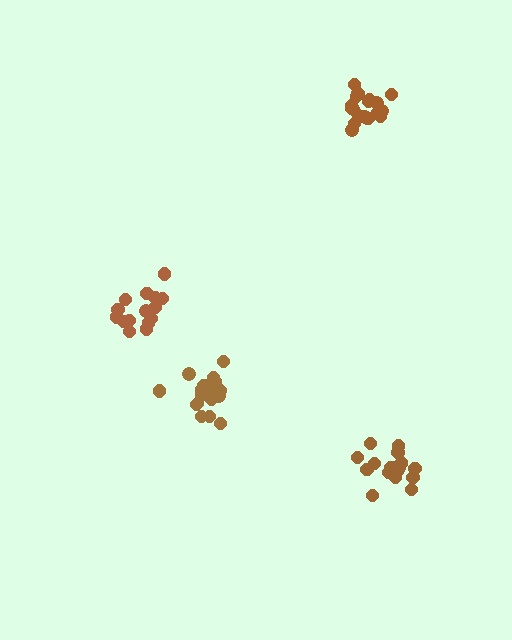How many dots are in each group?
Group 1: 15 dots, Group 2: 18 dots, Group 3: 20 dots, Group 4: 17 dots (70 total).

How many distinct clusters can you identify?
There are 4 distinct clusters.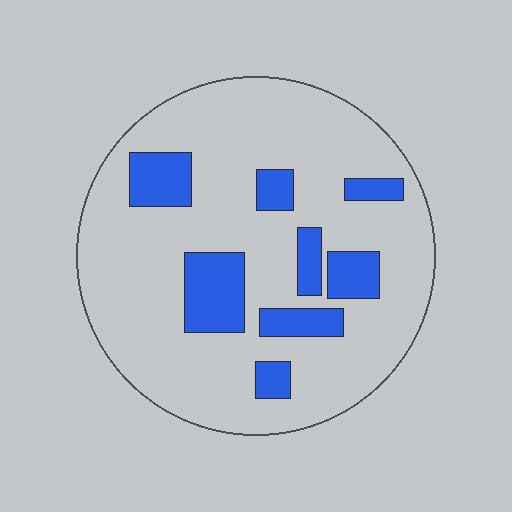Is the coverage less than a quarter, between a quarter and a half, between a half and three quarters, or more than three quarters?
Less than a quarter.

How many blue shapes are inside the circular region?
8.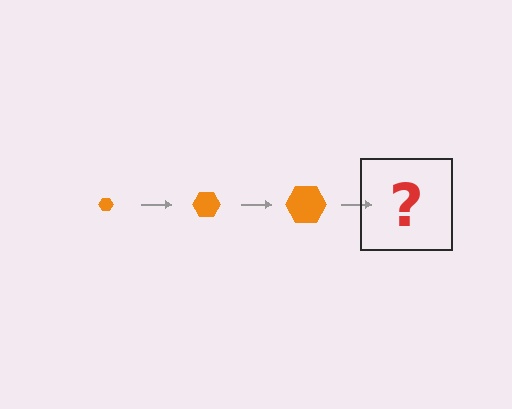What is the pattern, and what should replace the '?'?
The pattern is that the hexagon gets progressively larger each step. The '?' should be an orange hexagon, larger than the previous one.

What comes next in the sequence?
The next element should be an orange hexagon, larger than the previous one.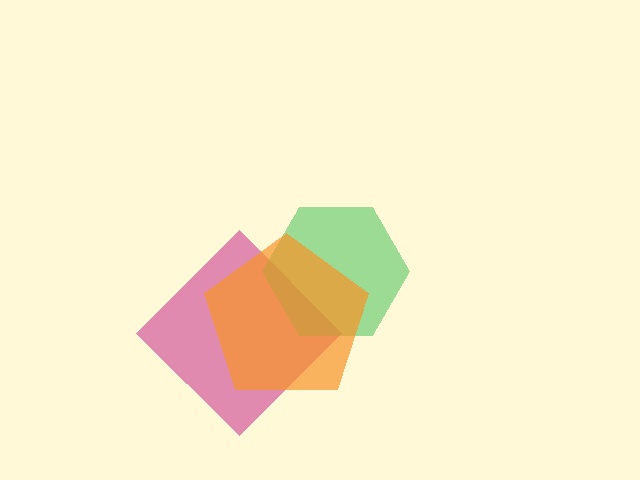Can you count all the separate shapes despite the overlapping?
Yes, there are 3 separate shapes.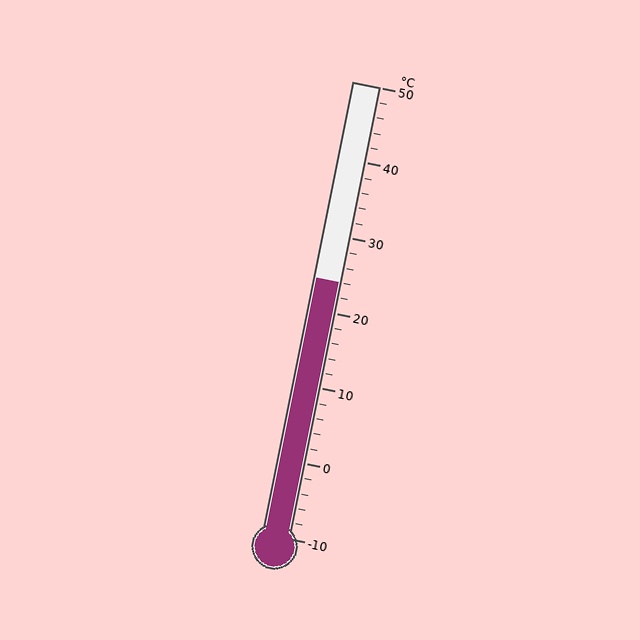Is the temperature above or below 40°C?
The temperature is below 40°C.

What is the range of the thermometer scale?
The thermometer scale ranges from -10°C to 50°C.